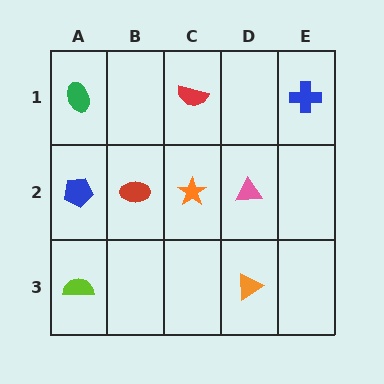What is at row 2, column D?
A pink triangle.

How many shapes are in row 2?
4 shapes.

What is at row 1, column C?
A red semicircle.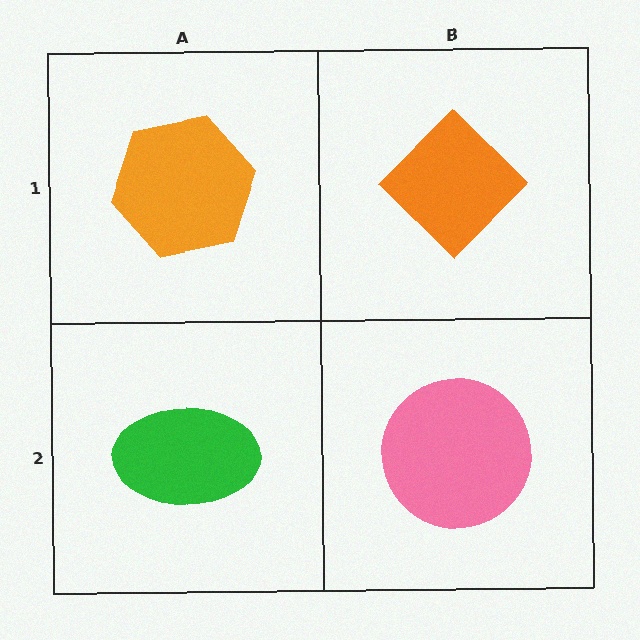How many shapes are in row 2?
2 shapes.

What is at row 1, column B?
An orange diamond.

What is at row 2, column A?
A green ellipse.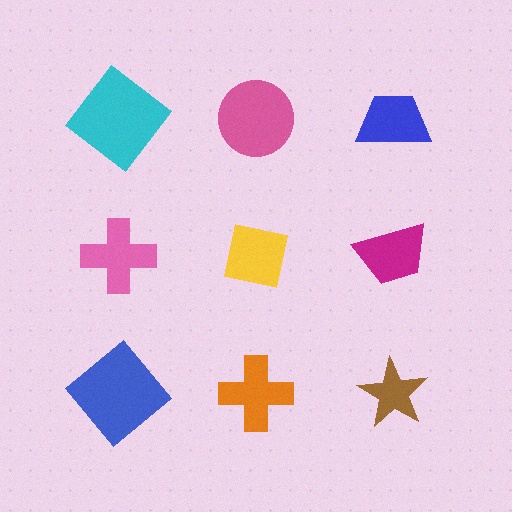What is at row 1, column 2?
A pink circle.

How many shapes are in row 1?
3 shapes.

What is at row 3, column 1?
A blue diamond.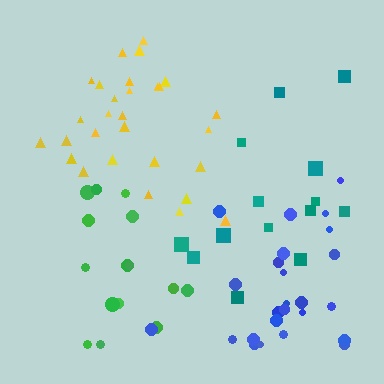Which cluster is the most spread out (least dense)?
Teal.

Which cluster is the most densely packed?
Blue.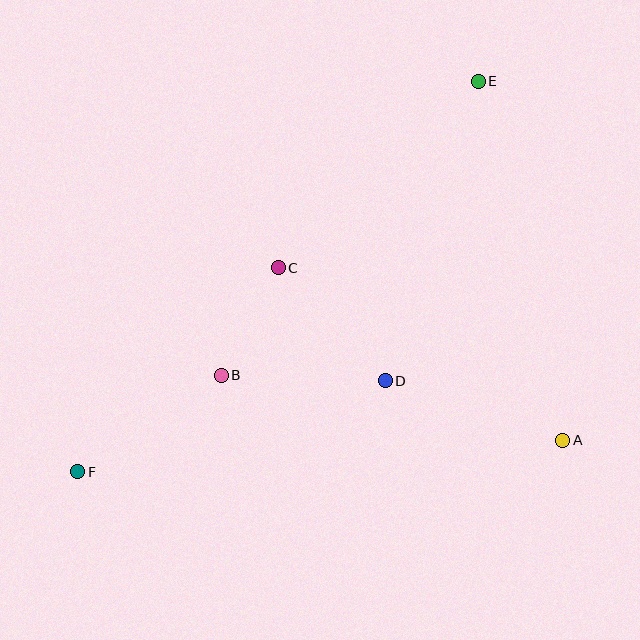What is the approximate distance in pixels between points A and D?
The distance between A and D is approximately 187 pixels.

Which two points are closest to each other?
Points B and C are closest to each other.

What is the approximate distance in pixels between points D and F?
The distance between D and F is approximately 321 pixels.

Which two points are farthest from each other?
Points E and F are farthest from each other.